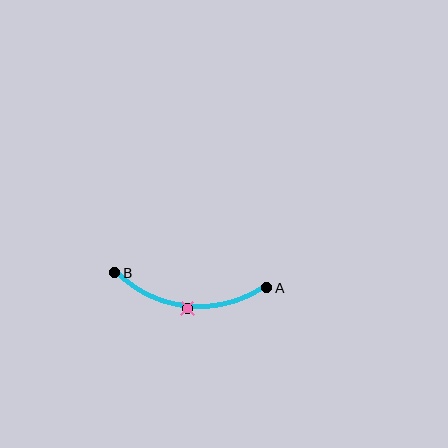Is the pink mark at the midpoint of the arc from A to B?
Yes. The pink mark lies on the arc at equal arc-length from both A and B — it is the arc midpoint.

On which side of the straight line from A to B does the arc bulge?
The arc bulges below the straight line connecting A and B.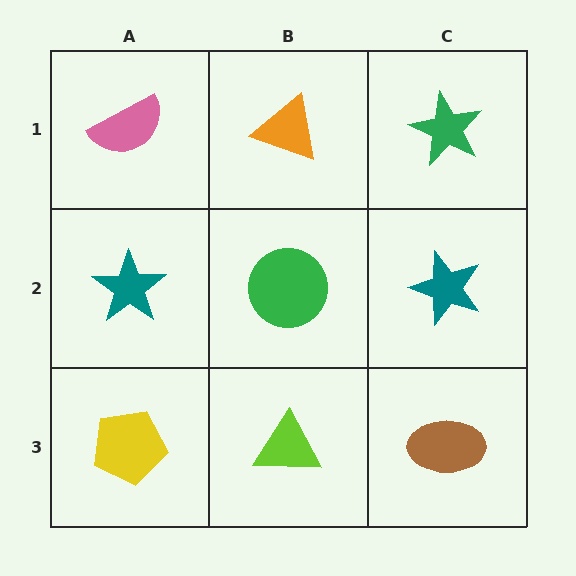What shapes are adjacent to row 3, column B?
A green circle (row 2, column B), a yellow pentagon (row 3, column A), a brown ellipse (row 3, column C).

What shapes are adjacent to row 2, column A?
A pink semicircle (row 1, column A), a yellow pentagon (row 3, column A), a green circle (row 2, column B).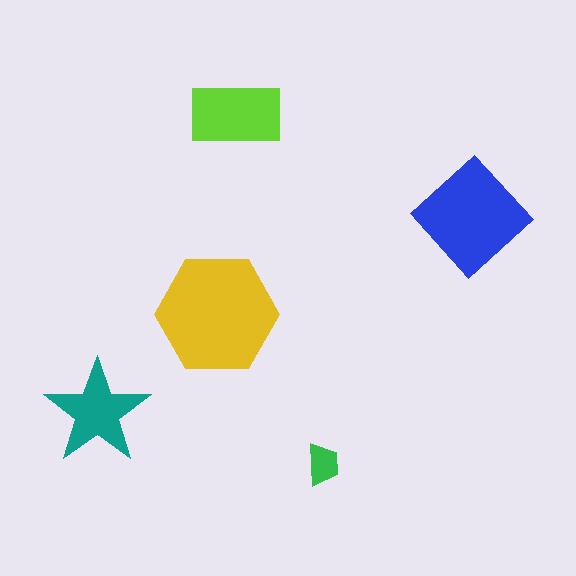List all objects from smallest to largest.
The green trapezoid, the teal star, the lime rectangle, the blue diamond, the yellow hexagon.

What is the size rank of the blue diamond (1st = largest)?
2nd.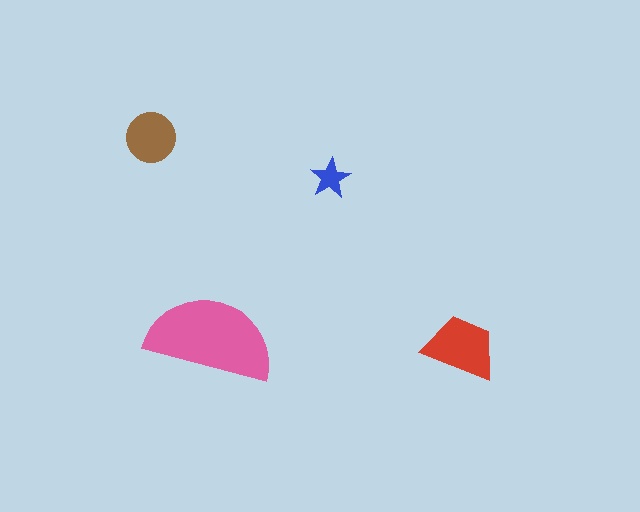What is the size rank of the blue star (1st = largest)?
4th.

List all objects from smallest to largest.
The blue star, the brown circle, the red trapezoid, the pink semicircle.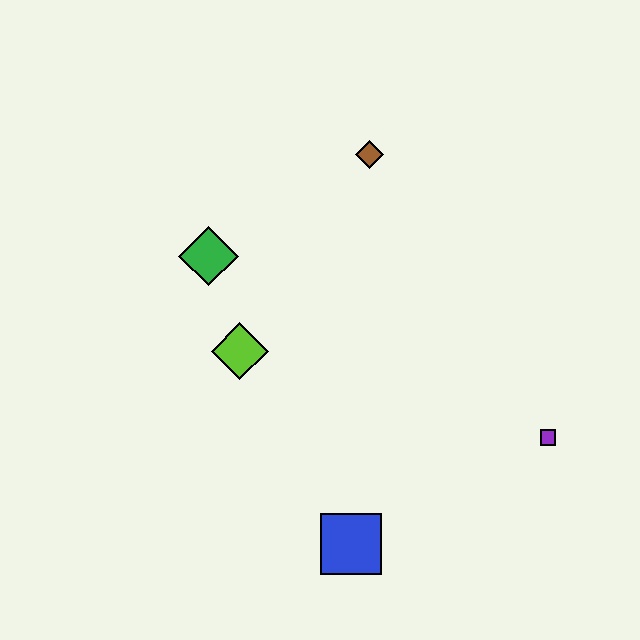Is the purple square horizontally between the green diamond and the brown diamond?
No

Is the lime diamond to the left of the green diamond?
No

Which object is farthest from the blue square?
The brown diamond is farthest from the blue square.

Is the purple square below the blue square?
No